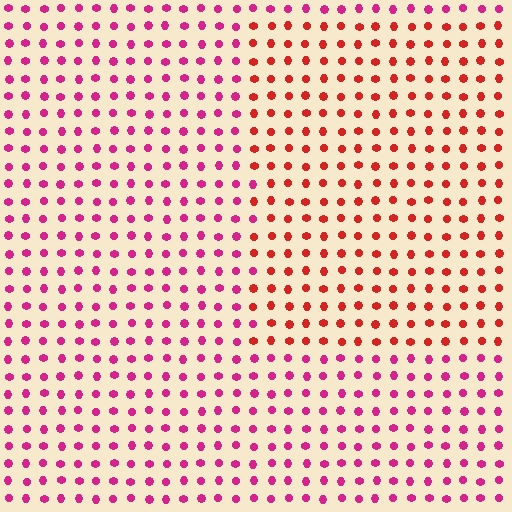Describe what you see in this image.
The image is filled with small magenta elements in a uniform arrangement. A rectangle-shaped region is visible where the elements are tinted to a slightly different hue, forming a subtle color boundary.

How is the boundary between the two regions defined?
The boundary is defined purely by a slight shift in hue (about 36 degrees). Spacing, size, and orientation are identical on both sides.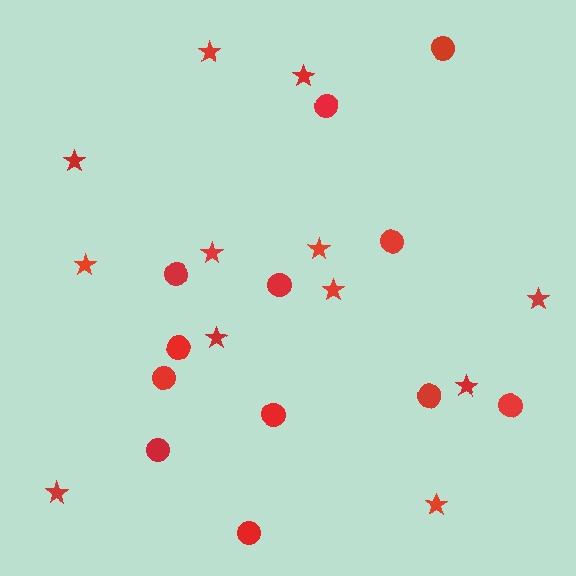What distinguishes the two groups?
There are 2 groups: one group of circles (12) and one group of stars (12).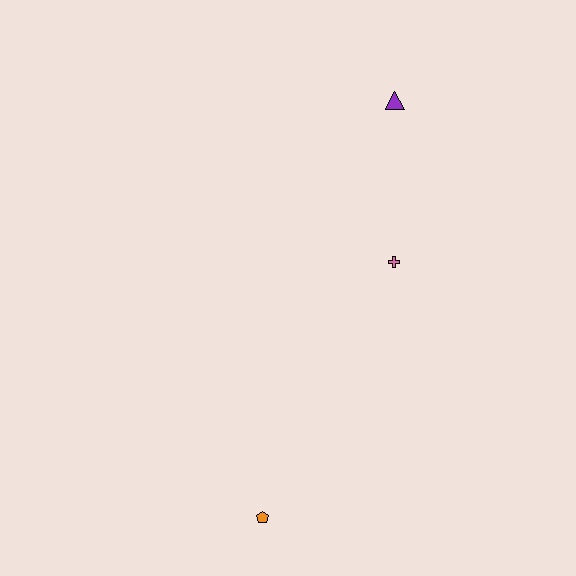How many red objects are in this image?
There are no red objects.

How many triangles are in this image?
There is 1 triangle.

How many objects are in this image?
There are 3 objects.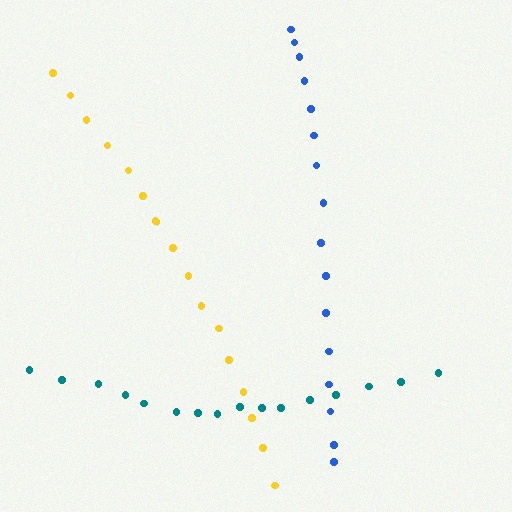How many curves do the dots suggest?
There are 3 distinct paths.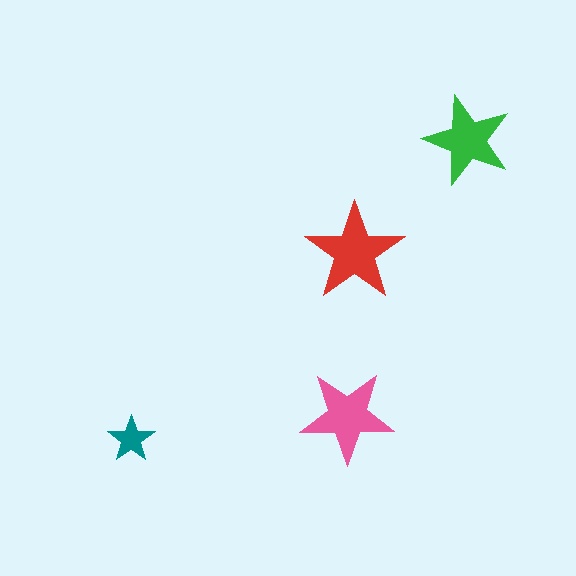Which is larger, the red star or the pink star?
The red one.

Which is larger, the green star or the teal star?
The green one.